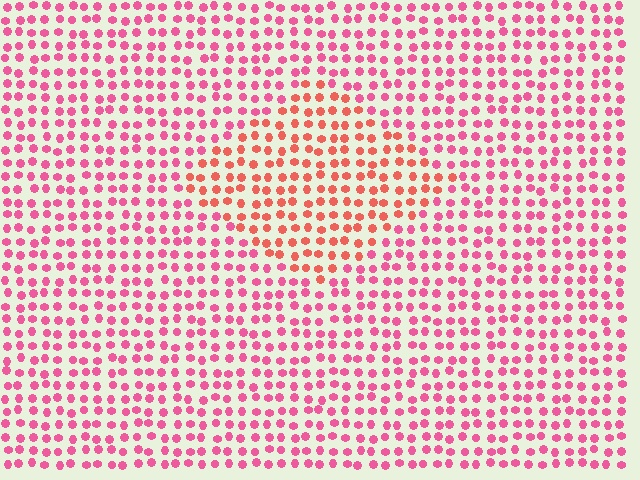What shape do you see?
I see a diamond.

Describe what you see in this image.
The image is filled with small pink elements in a uniform arrangement. A diamond-shaped region is visible where the elements are tinted to a slightly different hue, forming a subtle color boundary.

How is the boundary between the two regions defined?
The boundary is defined purely by a slight shift in hue (about 31 degrees). Spacing, size, and orientation are identical on both sides.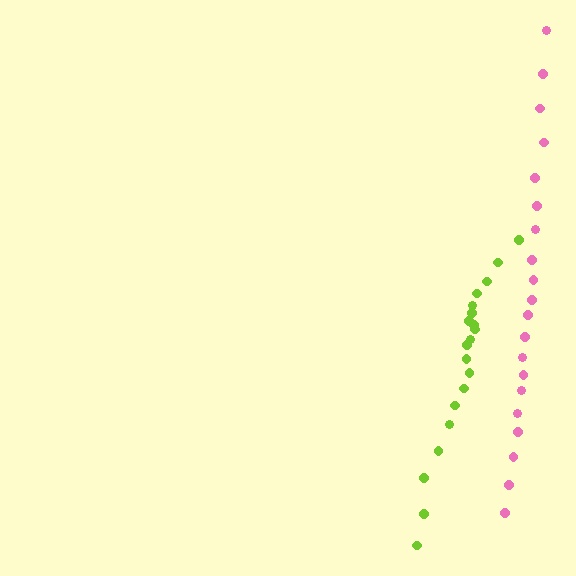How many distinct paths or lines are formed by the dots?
There are 2 distinct paths.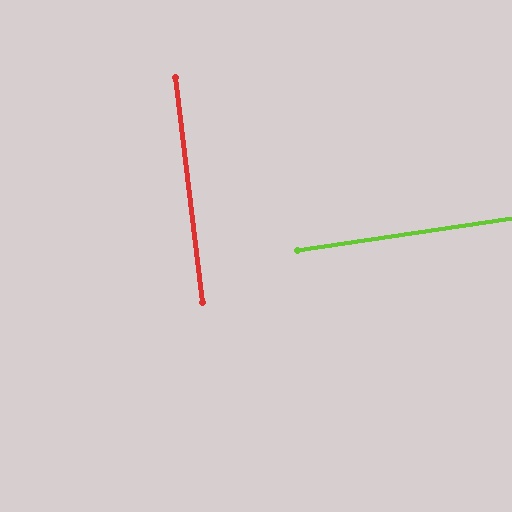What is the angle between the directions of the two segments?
Approximately 88 degrees.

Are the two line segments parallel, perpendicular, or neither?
Perpendicular — they meet at approximately 88°.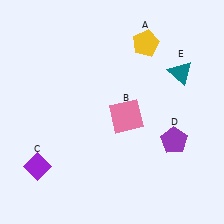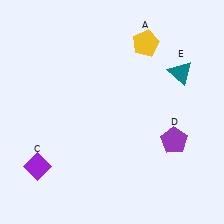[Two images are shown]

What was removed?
The pink square (B) was removed in Image 2.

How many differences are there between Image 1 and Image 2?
There is 1 difference between the two images.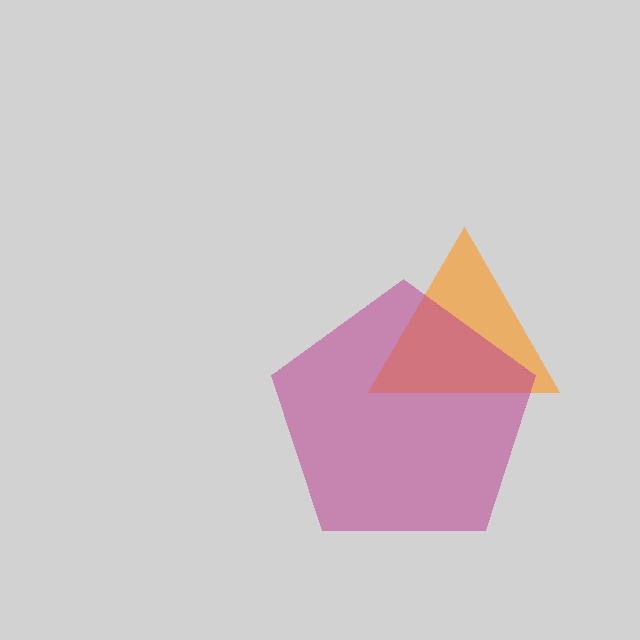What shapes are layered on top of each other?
The layered shapes are: an orange triangle, a magenta pentagon.